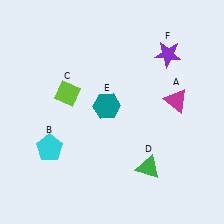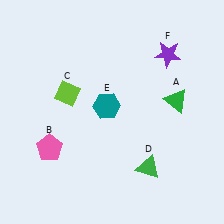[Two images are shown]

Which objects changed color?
A changed from magenta to green. B changed from cyan to pink.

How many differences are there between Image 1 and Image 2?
There are 2 differences between the two images.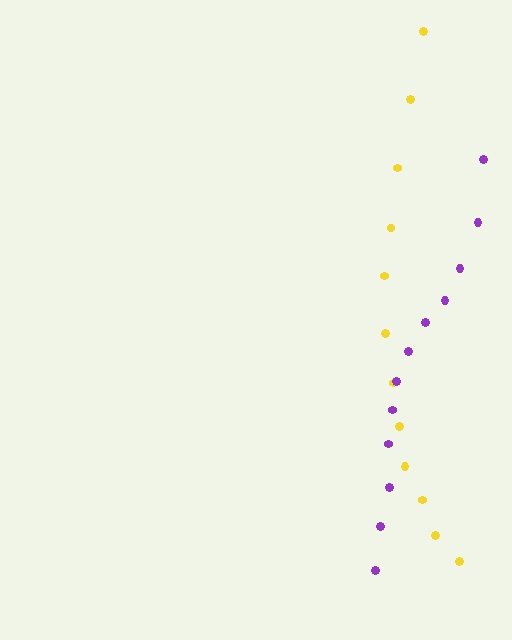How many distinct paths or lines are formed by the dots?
There are 2 distinct paths.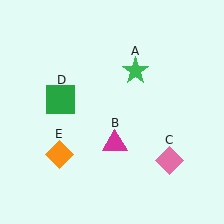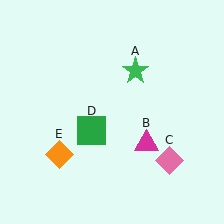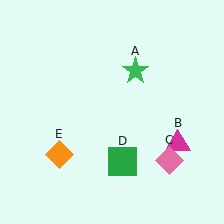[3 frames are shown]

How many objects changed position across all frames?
2 objects changed position: magenta triangle (object B), green square (object D).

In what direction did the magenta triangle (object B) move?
The magenta triangle (object B) moved right.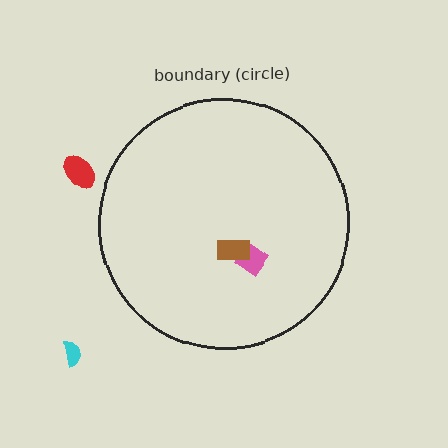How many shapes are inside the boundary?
2 inside, 2 outside.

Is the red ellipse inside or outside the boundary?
Outside.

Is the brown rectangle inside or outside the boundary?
Inside.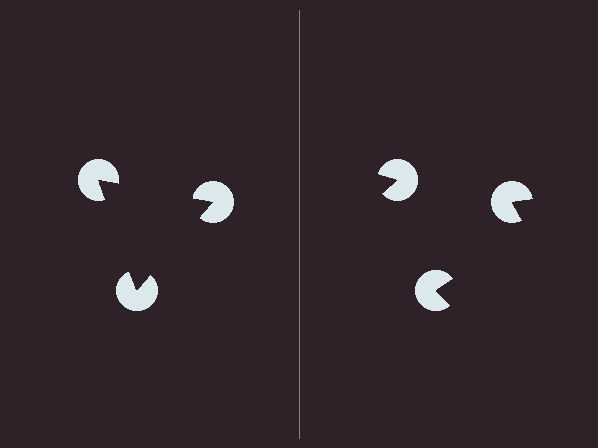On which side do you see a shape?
An illusory triangle appears on the left side. On the right side the wedge cuts are rotated, so no coherent shape forms.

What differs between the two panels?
The pac-man discs are positioned identically on both sides; only the wedge orientations differ. On the left they align to a triangle; on the right they are misaligned.